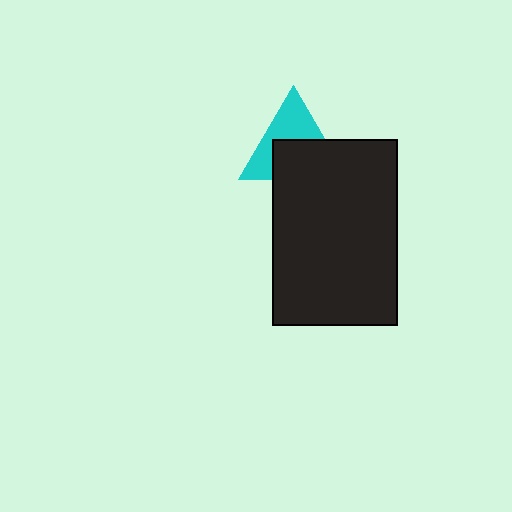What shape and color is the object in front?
The object in front is a black rectangle.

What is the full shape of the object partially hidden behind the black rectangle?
The partially hidden object is a cyan triangle.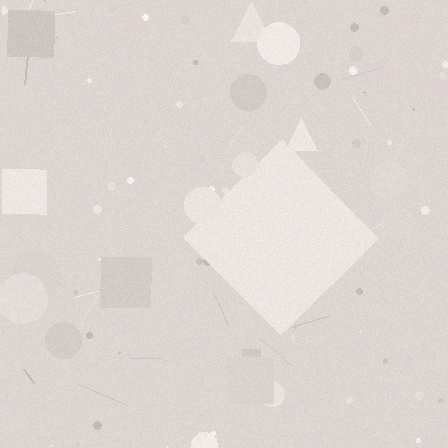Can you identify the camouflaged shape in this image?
The camouflaged shape is a diamond.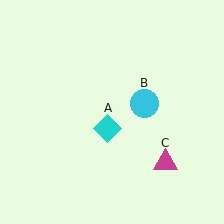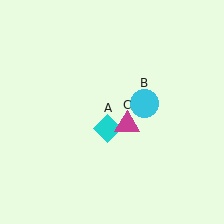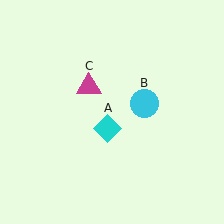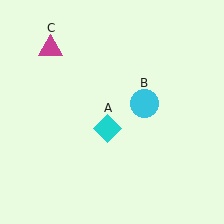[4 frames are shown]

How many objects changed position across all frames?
1 object changed position: magenta triangle (object C).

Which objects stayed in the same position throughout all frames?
Cyan diamond (object A) and cyan circle (object B) remained stationary.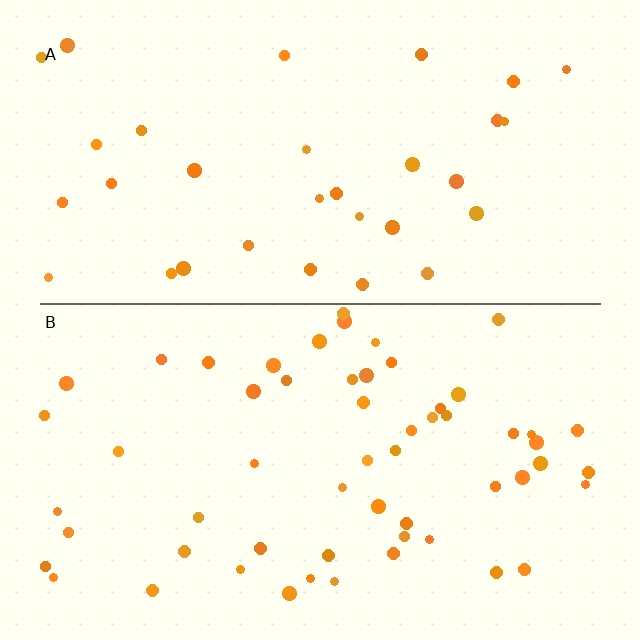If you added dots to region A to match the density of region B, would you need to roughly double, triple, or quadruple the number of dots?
Approximately double.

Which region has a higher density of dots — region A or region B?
B (the bottom).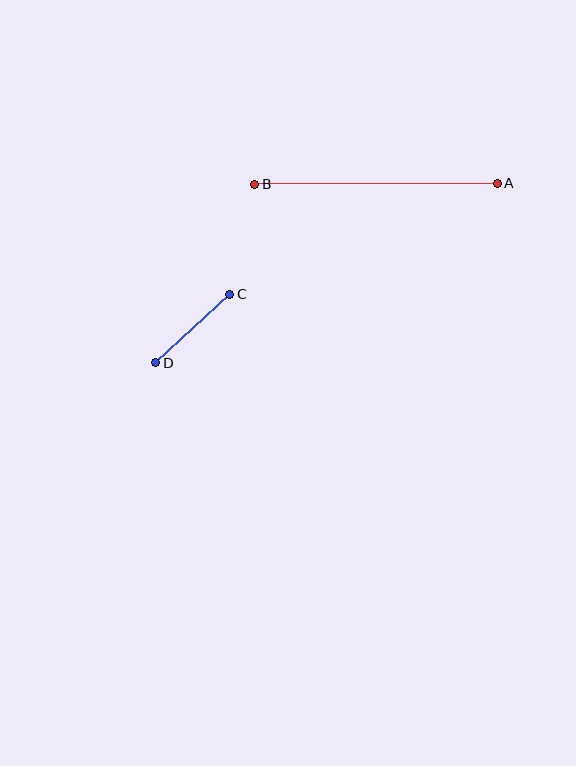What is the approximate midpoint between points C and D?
The midpoint is at approximately (193, 329) pixels.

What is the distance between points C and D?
The distance is approximately 101 pixels.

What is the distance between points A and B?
The distance is approximately 242 pixels.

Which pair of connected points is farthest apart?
Points A and B are farthest apart.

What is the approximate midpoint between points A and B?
The midpoint is at approximately (376, 184) pixels.